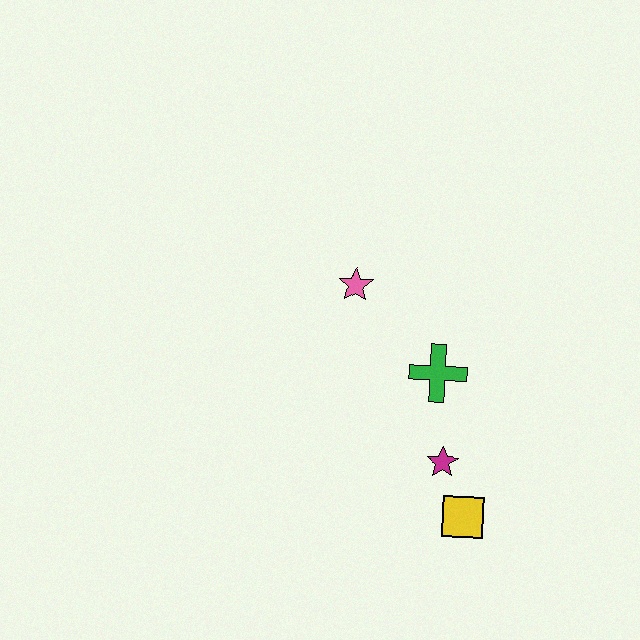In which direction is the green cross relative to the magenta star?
The green cross is above the magenta star.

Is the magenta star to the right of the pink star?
Yes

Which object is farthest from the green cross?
The yellow square is farthest from the green cross.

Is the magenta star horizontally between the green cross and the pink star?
No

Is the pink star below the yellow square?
No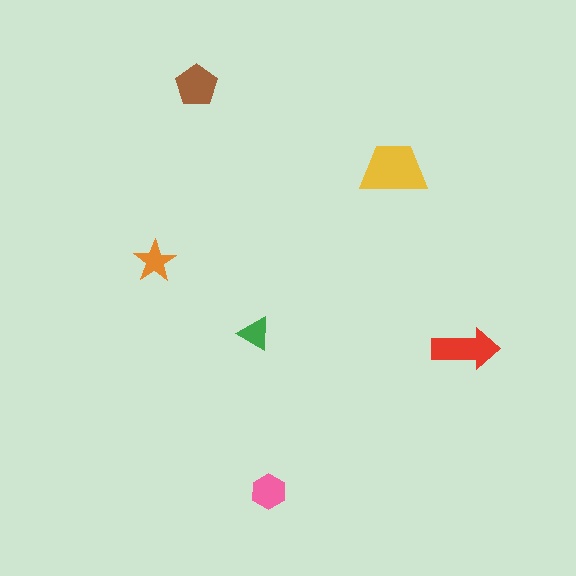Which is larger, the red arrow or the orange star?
The red arrow.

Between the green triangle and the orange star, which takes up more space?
The orange star.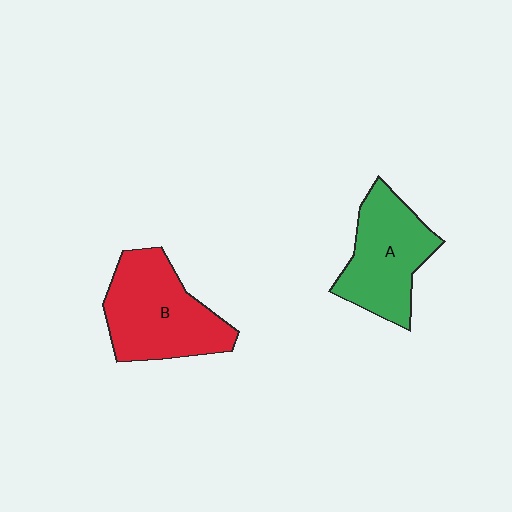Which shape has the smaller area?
Shape A (green).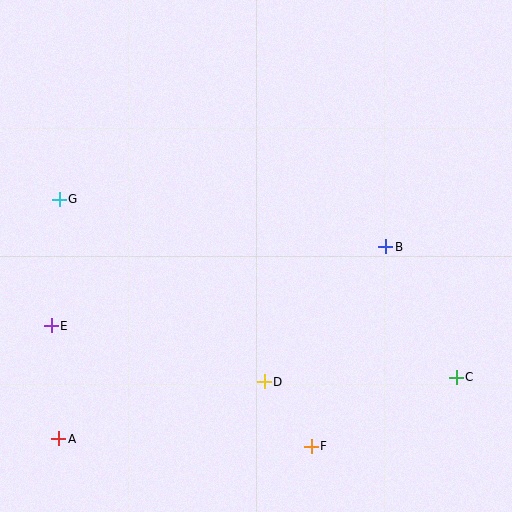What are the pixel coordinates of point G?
Point G is at (59, 199).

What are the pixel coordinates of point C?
Point C is at (456, 377).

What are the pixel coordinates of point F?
Point F is at (311, 446).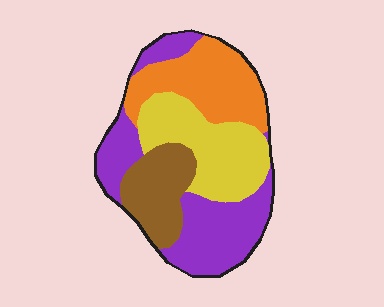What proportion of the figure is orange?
Orange covers roughly 25% of the figure.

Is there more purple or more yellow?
Purple.